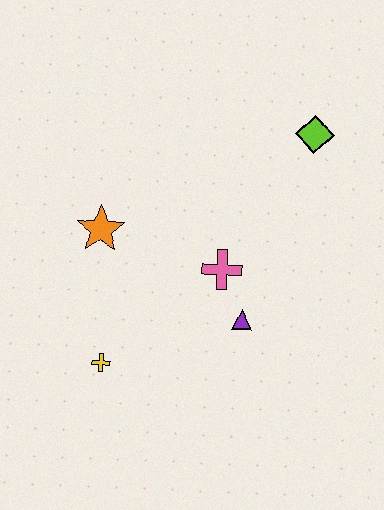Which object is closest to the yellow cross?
The orange star is closest to the yellow cross.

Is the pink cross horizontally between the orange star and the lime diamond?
Yes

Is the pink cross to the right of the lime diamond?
No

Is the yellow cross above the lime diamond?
No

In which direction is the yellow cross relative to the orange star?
The yellow cross is below the orange star.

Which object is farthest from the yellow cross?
The lime diamond is farthest from the yellow cross.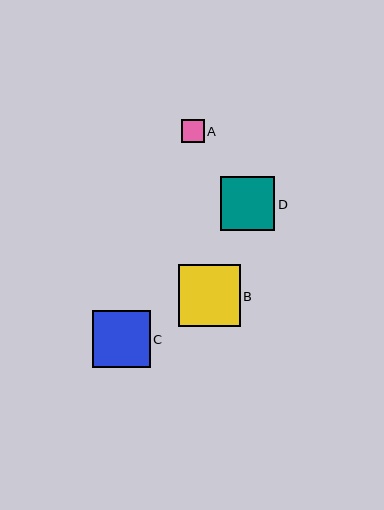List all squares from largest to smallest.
From largest to smallest: B, C, D, A.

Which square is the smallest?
Square A is the smallest with a size of approximately 23 pixels.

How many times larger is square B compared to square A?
Square B is approximately 2.7 times the size of square A.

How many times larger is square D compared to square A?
Square D is approximately 2.4 times the size of square A.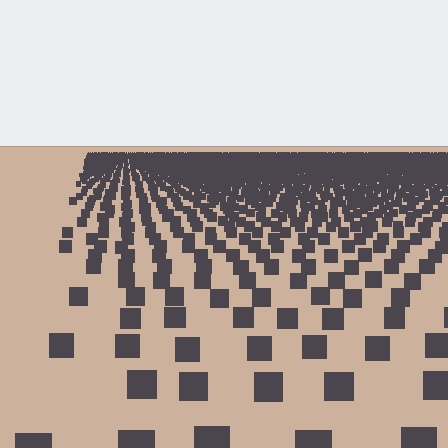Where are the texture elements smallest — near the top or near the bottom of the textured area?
Near the top.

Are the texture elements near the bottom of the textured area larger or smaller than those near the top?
Larger. Near the bottom, elements are closer to the viewer and appear at a bigger on-screen size.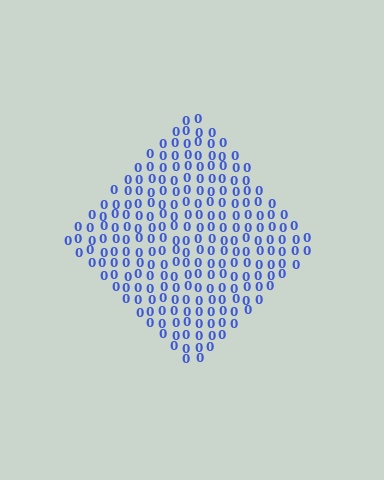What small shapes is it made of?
It is made of small digit 0's.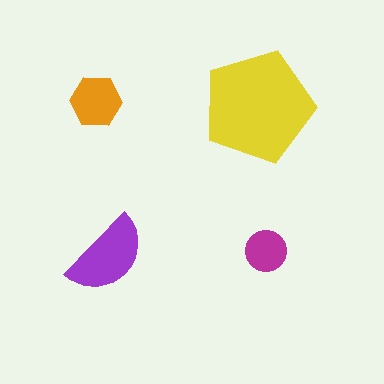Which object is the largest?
The yellow pentagon.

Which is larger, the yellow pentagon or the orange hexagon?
The yellow pentagon.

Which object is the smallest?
The magenta circle.